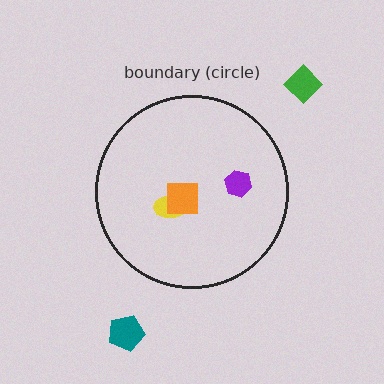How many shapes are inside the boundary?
3 inside, 2 outside.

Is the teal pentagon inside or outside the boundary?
Outside.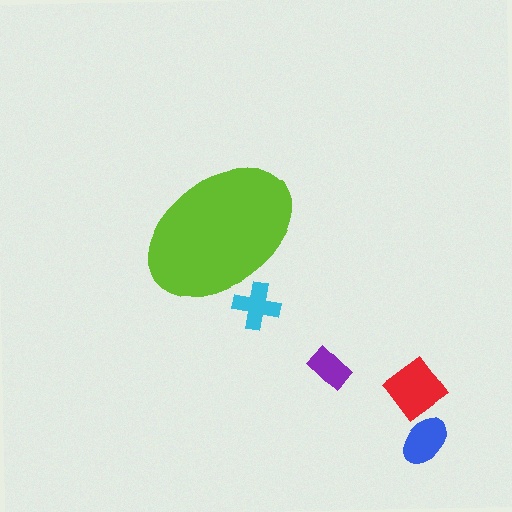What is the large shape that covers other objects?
A lime ellipse.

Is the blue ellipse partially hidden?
No, the blue ellipse is fully visible.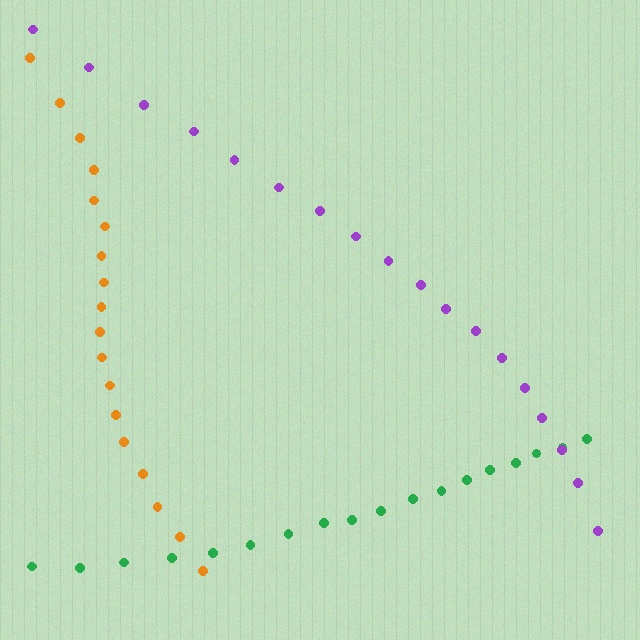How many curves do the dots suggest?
There are 3 distinct paths.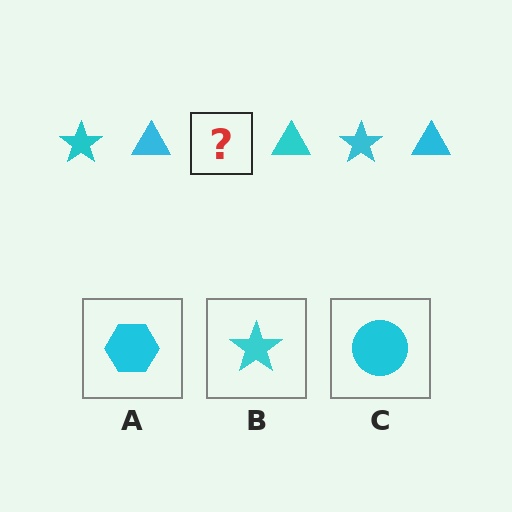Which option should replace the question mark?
Option B.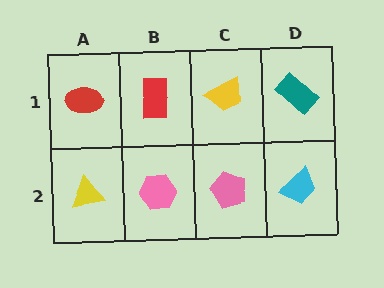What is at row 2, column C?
A pink pentagon.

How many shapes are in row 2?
4 shapes.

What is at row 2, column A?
A yellow triangle.